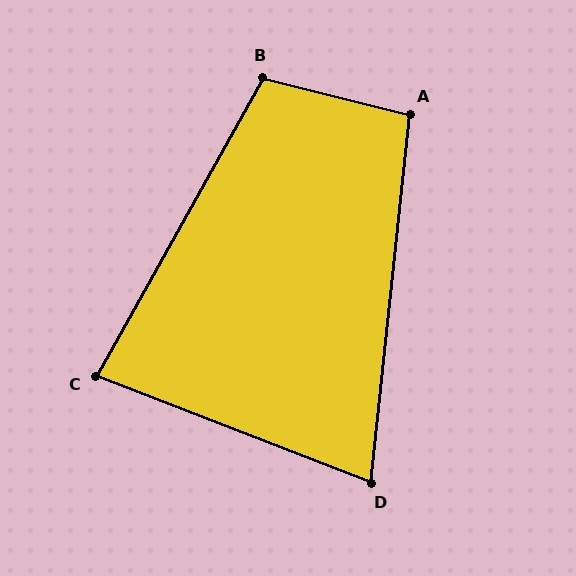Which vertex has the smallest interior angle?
D, at approximately 75 degrees.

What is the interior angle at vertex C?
Approximately 82 degrees (acute).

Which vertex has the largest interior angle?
B, at approximately 105 degrees.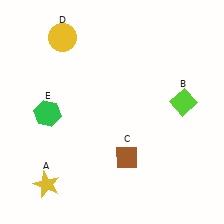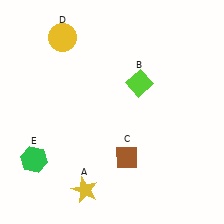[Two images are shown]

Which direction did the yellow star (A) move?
The yellow star (A) moved right.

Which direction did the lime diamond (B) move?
The lime diamond (B) moved left.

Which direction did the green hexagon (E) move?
The green hexagon (E) moved down.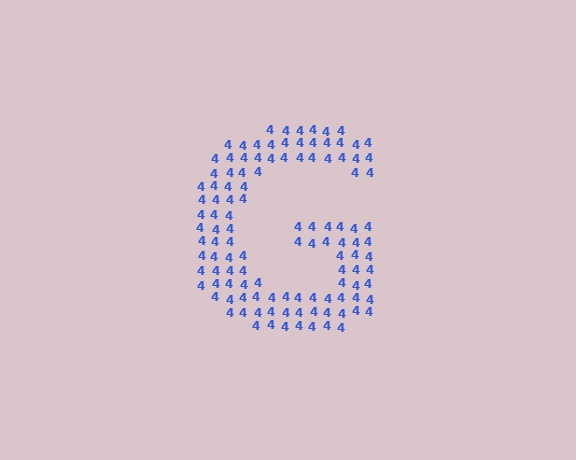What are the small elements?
The small elements are digit 4's.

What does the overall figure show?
The overall figure shows the letter G.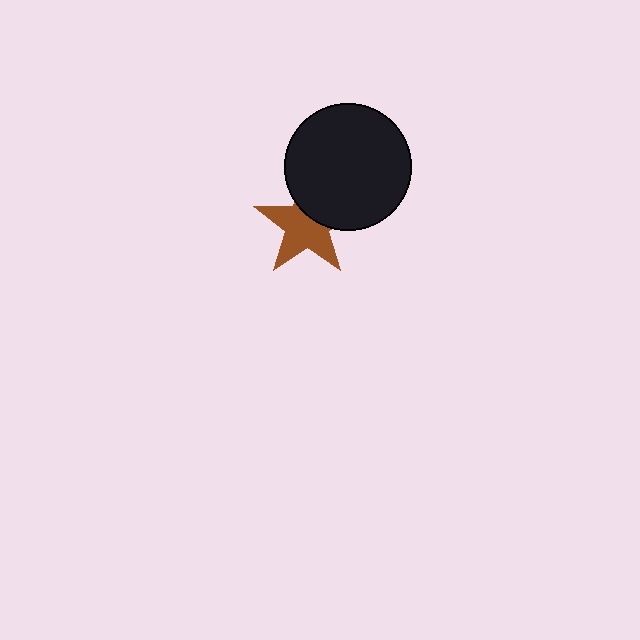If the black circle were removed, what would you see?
You would see the complete brown star.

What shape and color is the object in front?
The object in front is a black circle.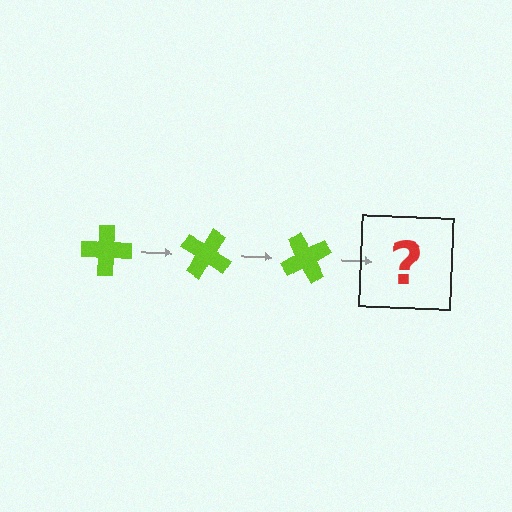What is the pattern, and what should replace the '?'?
The pattern is that the cross rotates 30 degrees each step. The '?' should be a lime cross rotated 90 degrees.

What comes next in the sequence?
The next element should be a lime cross rotated 90 degrees.